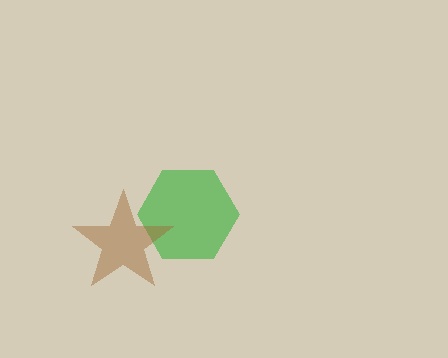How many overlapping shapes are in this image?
There are 2 overlapping shapes in the image.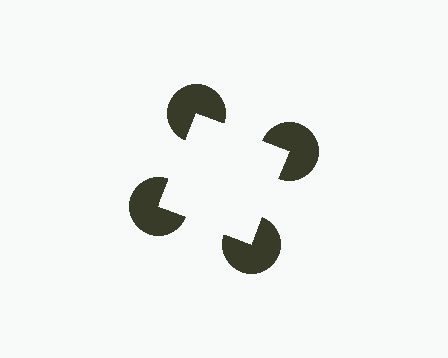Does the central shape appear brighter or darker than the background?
It typically appears slightly brighter than the background, even though no actual brightness change is drawn.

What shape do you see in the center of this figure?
An illusory square — its edges are inferred from the aligned wedge cuts in the pac-man discs, not physically drawn.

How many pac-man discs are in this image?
There are 4 — one at each vertex of the illusory square.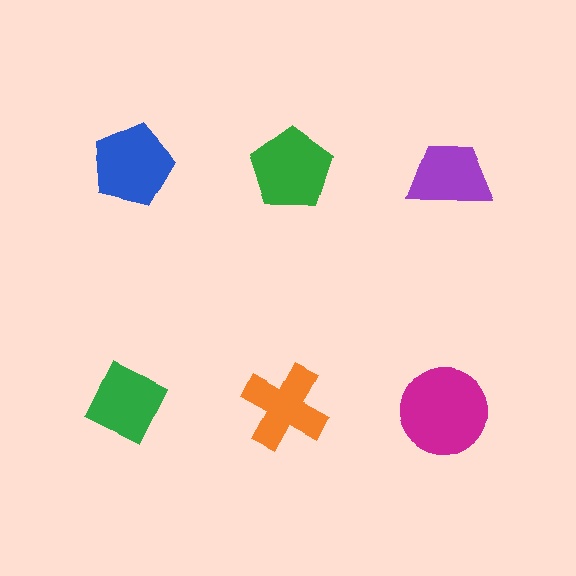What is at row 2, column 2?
An orange cross.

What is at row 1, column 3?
A purple trapezoid.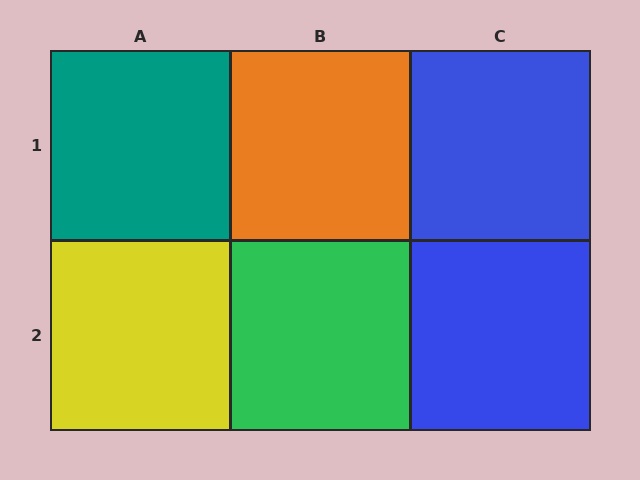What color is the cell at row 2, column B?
Green.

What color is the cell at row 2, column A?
Yellow.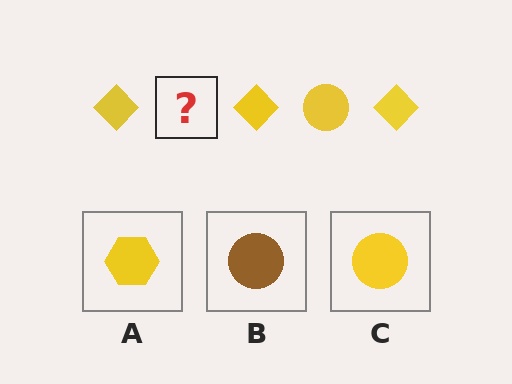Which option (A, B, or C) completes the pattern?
C.